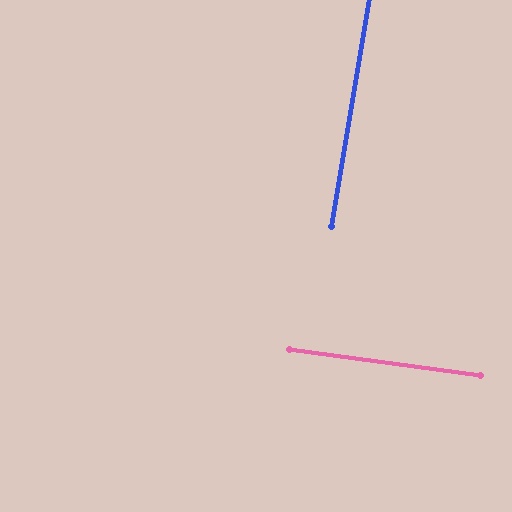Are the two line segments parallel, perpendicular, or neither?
Perpendicular — they meet at approximately 88°.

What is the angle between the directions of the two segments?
Approximately 88 degrees.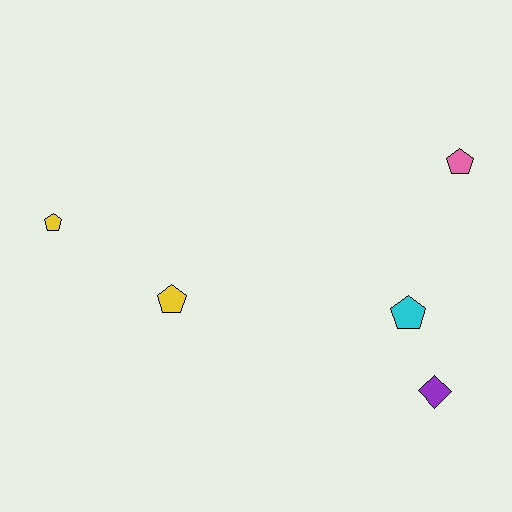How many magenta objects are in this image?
There are no magenta objects.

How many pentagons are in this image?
There are 4 pentagons.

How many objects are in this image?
There are 5 objects.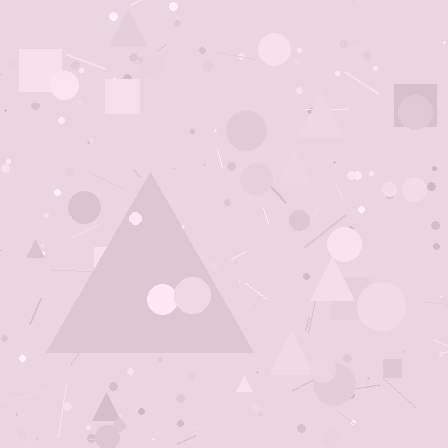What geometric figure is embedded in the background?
A triangle is embedded in the background.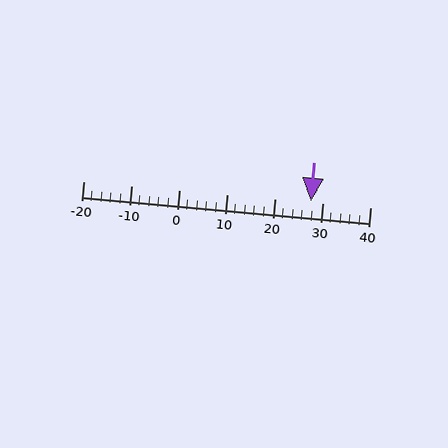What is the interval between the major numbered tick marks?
The major tick marks are spaced 10 units apart.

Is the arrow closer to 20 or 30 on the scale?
The arrow is closer to 30.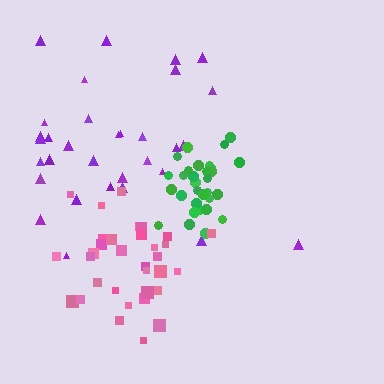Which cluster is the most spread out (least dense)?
Purple.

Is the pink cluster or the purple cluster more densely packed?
Pink.